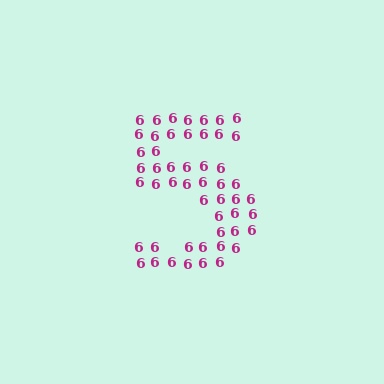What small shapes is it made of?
It is made of small digit 6's.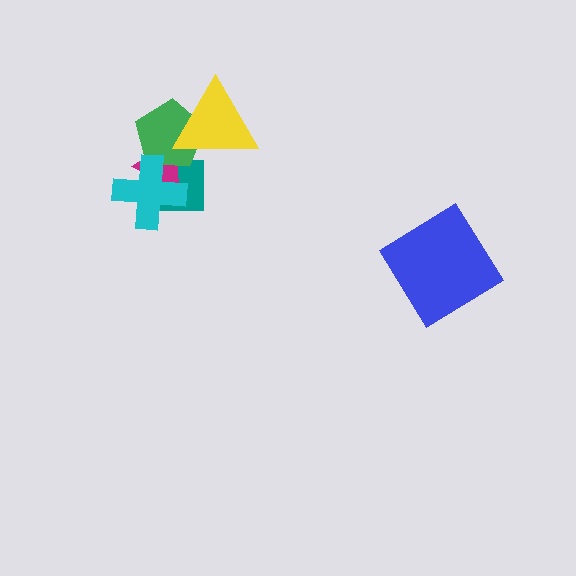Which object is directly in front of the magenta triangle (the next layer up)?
The green pentagon is directly in front of the magenta triangle.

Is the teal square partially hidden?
Yes, it is partially covered by another shape.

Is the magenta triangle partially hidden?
Yes, it is partially covered by another shape.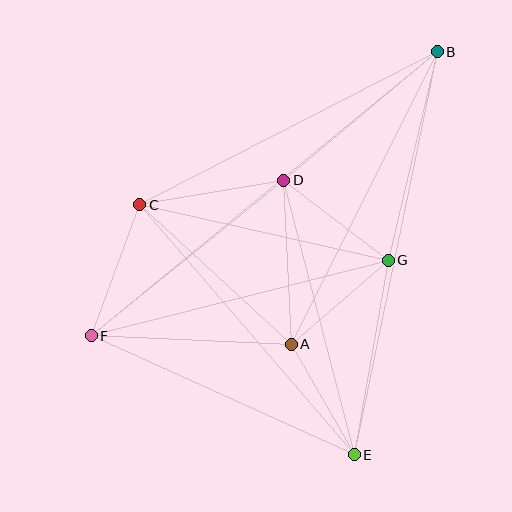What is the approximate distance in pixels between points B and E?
The distance between B and E is approximately 411 pixels.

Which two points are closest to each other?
Points A and E are closest to each other.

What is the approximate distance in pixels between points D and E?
The distance between D and E is approximately 283 pixels.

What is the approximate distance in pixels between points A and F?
The distance between A and F is approximately 200 pixels.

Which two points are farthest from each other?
Points B and F are farthest from each other.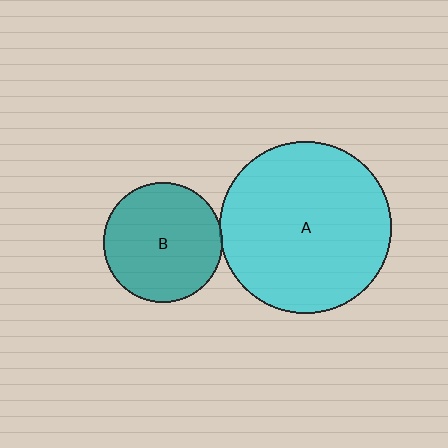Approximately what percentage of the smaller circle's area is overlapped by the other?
Approximately 5%.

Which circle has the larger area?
Circle A (cyan).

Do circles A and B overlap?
Yes.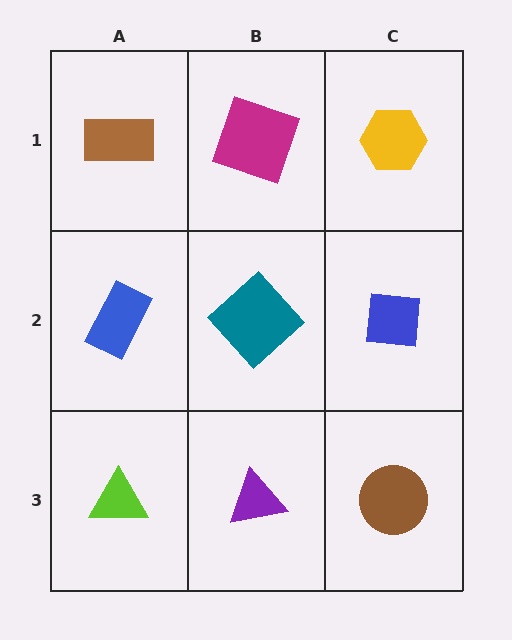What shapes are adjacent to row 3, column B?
A teal diamond (row 2, column B), a lime triangle (row 3, column A), a brown circle (row 3, column C).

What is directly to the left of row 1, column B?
A brown rectangle.